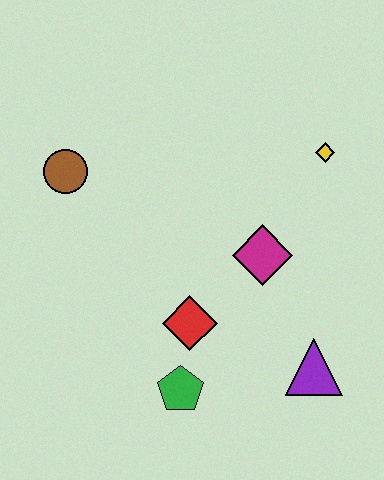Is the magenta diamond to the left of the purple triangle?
Yes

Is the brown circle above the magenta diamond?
Yes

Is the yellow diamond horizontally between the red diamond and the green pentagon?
No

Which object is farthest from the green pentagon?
The yellow diamond is farthest from the green pentagon.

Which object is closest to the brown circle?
The red diamond is closest to the brown circle.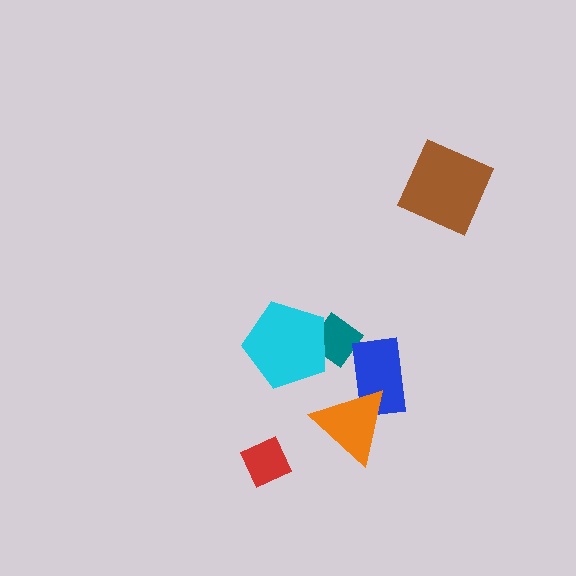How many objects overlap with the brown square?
0 objects overlap with the brown square.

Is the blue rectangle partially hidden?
Yes, it is partially covered by another shape.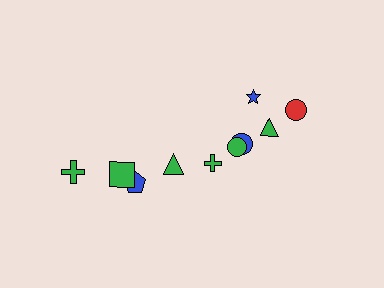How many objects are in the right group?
There are 6 objects.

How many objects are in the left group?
There are 4 objects.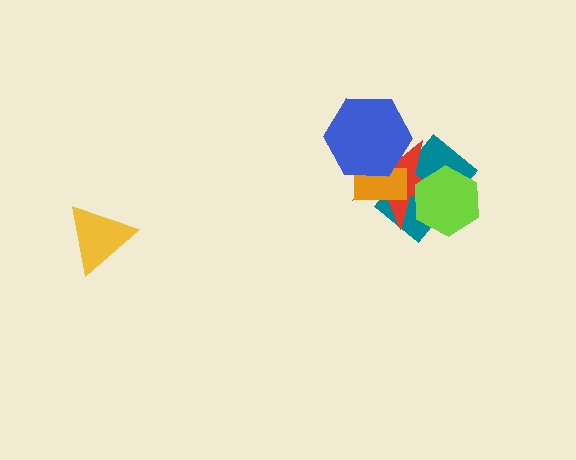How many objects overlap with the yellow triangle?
0 objects overlap with the yellow triangle.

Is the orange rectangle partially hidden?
Yes, it is partially covered by another shape.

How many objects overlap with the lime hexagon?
2 objects overlap with the lime hexagon.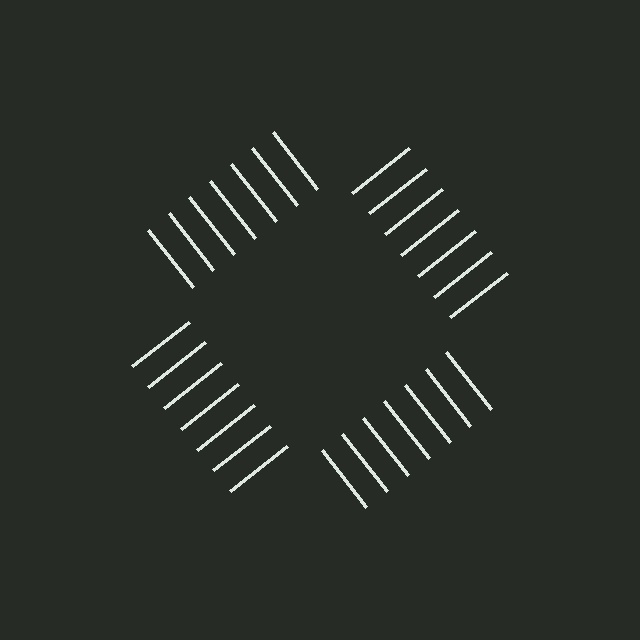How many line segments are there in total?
28 — 7 along each of the 4 edges.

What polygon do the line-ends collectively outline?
An illusory square — the line segments terminate on its edges but no continuous stroke is drawn.